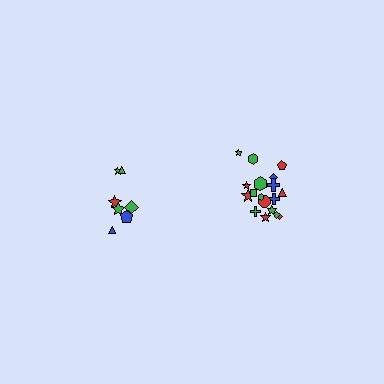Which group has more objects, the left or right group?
The right group.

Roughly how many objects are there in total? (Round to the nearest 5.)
Roughly 25 objects in total.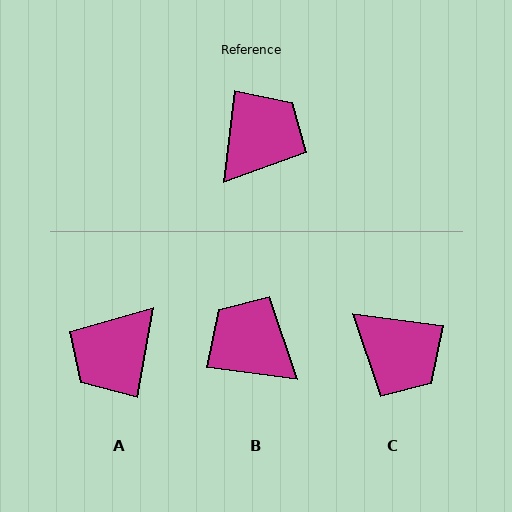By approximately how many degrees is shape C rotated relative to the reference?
Approximately 91 degrees clockwise.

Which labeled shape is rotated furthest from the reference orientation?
A, about 177 degrees away.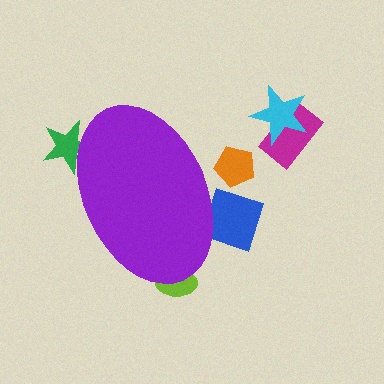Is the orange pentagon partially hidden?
Yes, the orange pentagon is partially hidden behind the purple ellipse.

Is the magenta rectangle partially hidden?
No, the magenta rectangle is fully visible.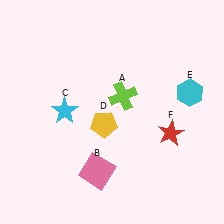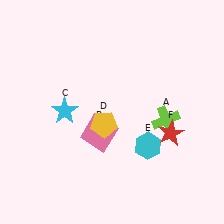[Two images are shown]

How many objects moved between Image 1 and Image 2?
3 objects moved between the two images.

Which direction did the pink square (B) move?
The pink square (B) moved up.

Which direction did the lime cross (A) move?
The lime cross (A) moved right.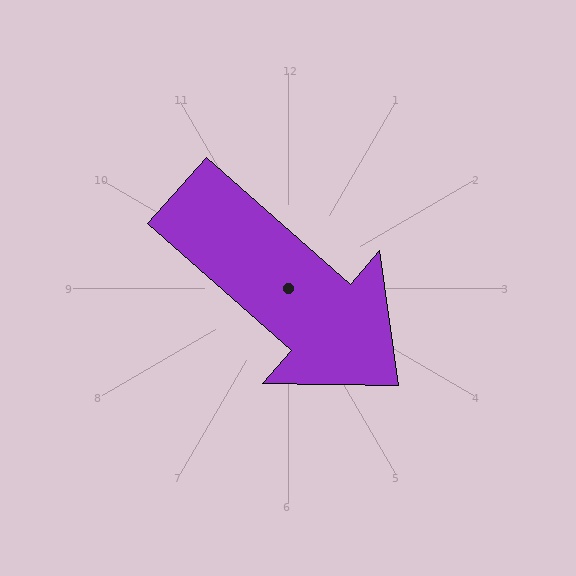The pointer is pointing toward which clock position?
Roughly 4 o'clock.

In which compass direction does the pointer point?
Southeast.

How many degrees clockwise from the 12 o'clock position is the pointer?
Approximately 131 degrees.